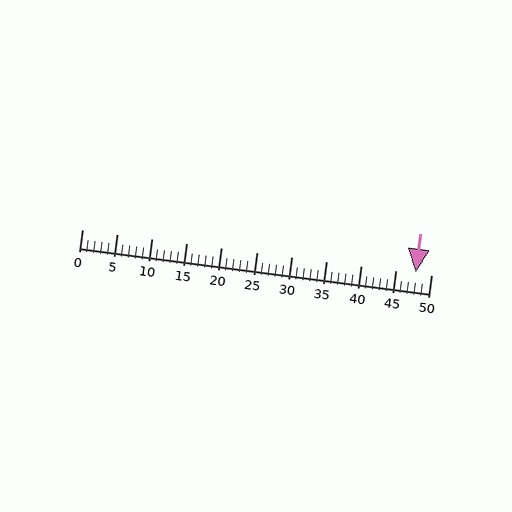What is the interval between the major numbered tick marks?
The major tick marks are spaced 5 units apart.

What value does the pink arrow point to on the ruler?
The pink arrow points to approximately 48.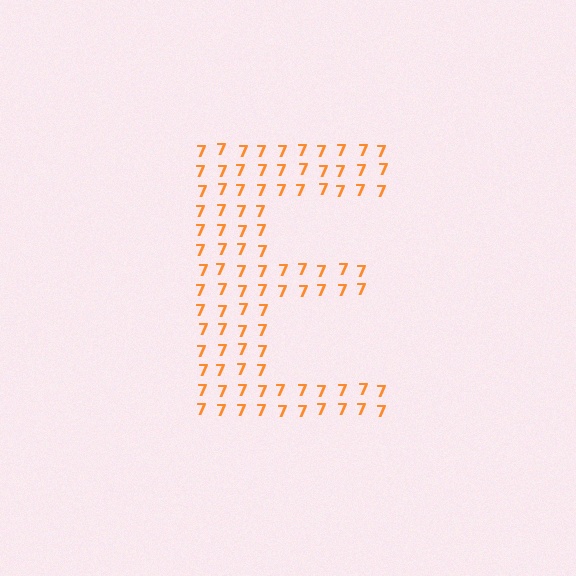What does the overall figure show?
The overall figure shows the letter E.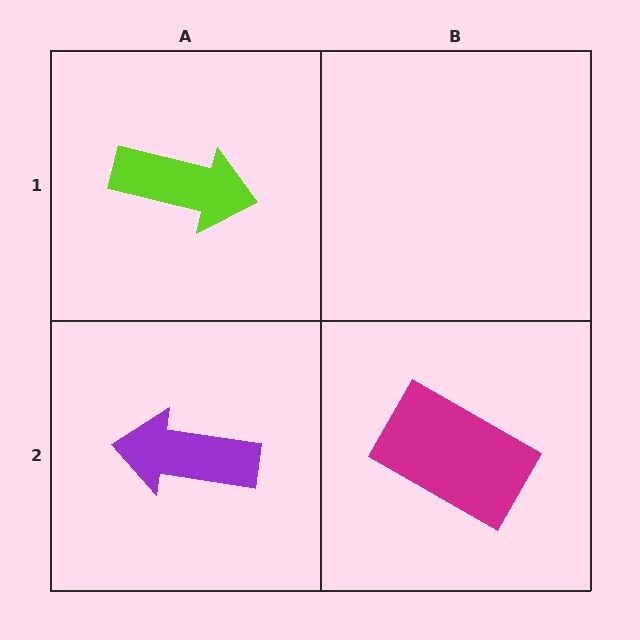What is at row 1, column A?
A lime arrow.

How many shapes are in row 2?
2 shapes.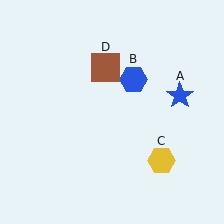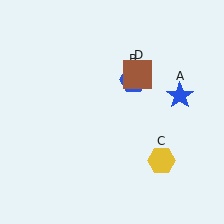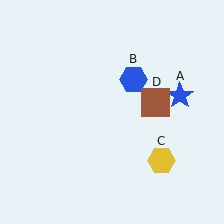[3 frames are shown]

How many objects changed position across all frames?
1 object changed position: brown square (object D).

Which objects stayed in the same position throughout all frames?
Blue star (object A) and blue hexagon (object B) and yellow hexagon (object C) remained stationary.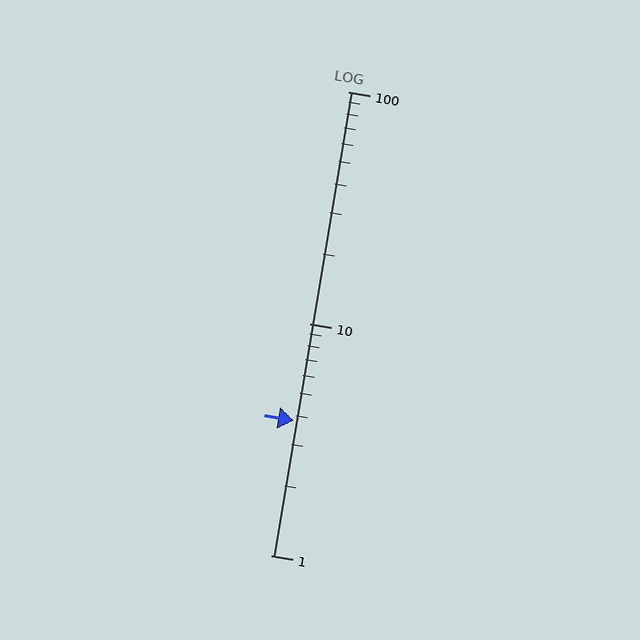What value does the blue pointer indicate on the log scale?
The pointer indicates approximately 3.8.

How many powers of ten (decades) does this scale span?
The scale spans 2 decades, from 1 to 100.